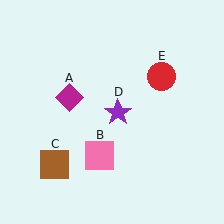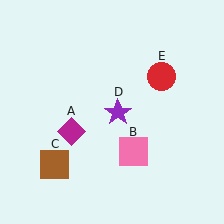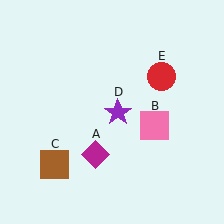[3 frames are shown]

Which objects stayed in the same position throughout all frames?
Brown square (object C) and purple star (object D) and red circle (object E) remained stationary.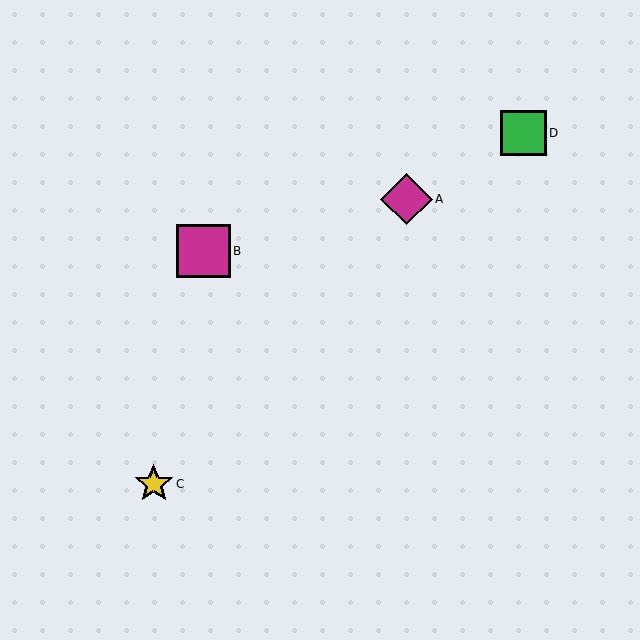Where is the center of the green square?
The center of the green square is at (523, 133).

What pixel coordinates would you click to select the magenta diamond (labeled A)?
Click at (406, 199) to select the magenta diamond A.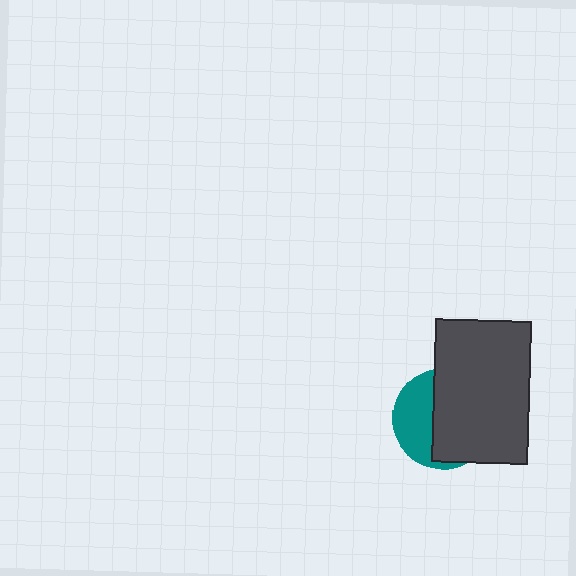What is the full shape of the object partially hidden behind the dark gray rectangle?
The partially hidden object is a teal circle.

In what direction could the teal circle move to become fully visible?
The teal circle could move left. That would shift it out from behind the dark gray rectangle entirely.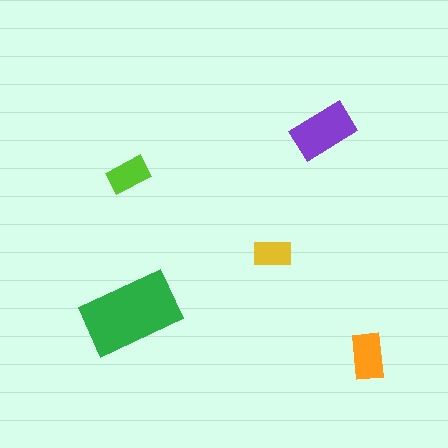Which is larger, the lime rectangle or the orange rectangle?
The orange one.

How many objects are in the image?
There are 5 objects in the image.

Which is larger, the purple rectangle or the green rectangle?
The green one.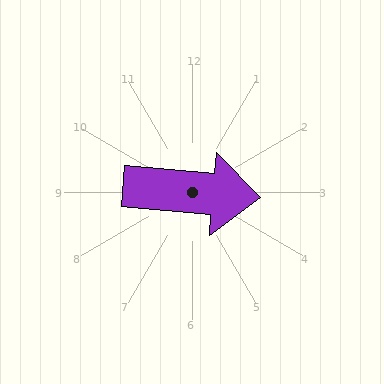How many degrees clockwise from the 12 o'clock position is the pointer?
Approximately 95 degrees.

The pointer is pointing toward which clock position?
Roughly 3 o'clock.